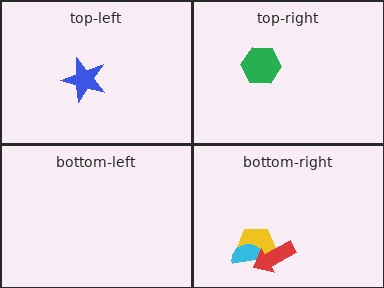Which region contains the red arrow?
The bottom-right region.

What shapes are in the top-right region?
The green hexagon.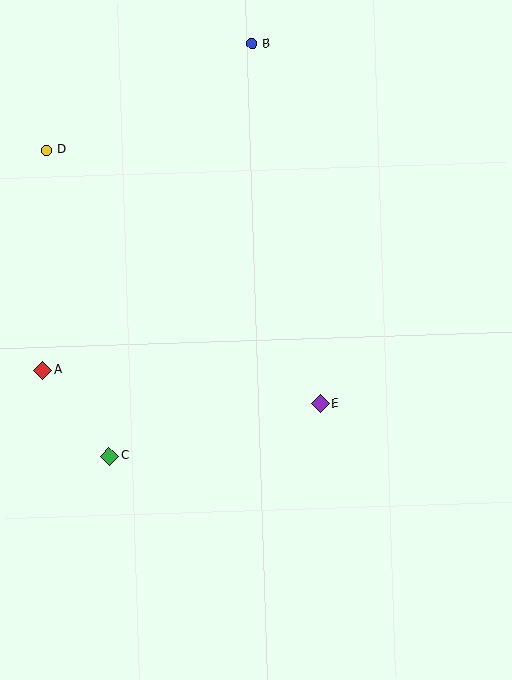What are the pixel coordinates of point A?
Point A is at (42, 370).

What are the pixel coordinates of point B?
Point B is at (252, 44).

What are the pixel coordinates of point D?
Point D is at (46, 150).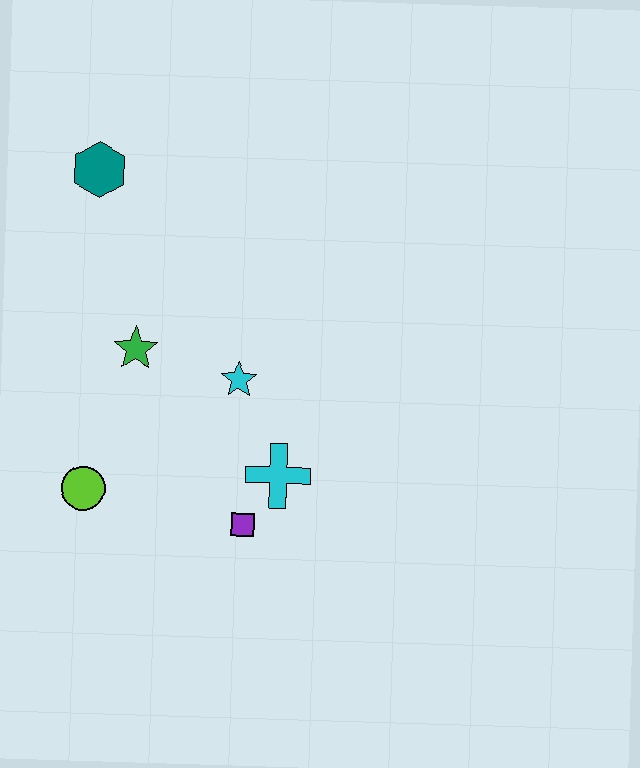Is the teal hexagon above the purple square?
Yes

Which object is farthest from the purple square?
The teal hexagon is farthest from the purple square.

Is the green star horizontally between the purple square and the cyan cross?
No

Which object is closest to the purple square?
The cyan cross is closest to the purple square.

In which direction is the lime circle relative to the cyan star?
The lime circle is to the left of the cyan star.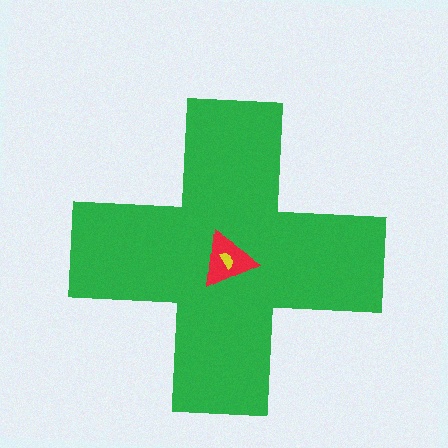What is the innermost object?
The yellow semicircle.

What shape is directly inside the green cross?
The red triangle.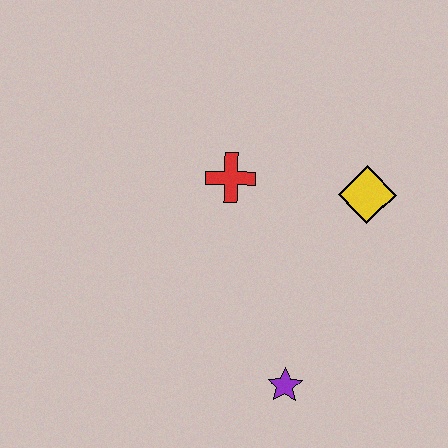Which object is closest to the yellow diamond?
The red cross is closest to the yellow diamond.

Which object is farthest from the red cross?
The purple star is farthest from the red cross.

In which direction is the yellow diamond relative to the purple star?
The yellow diamond is above the purple star.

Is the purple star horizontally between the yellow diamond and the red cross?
Yes